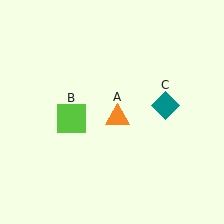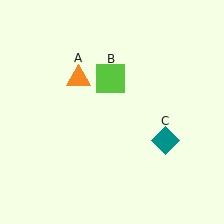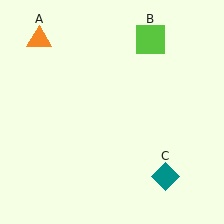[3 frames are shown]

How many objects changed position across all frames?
3 objects changed position: orange triangle (object A), lime square (object B), teal diamond (object C).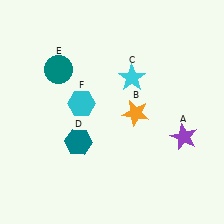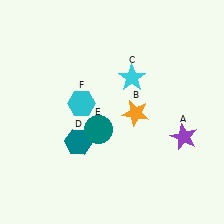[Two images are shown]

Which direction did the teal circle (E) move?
The teal circle (E) moved down.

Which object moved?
The teal circle (E) moved down.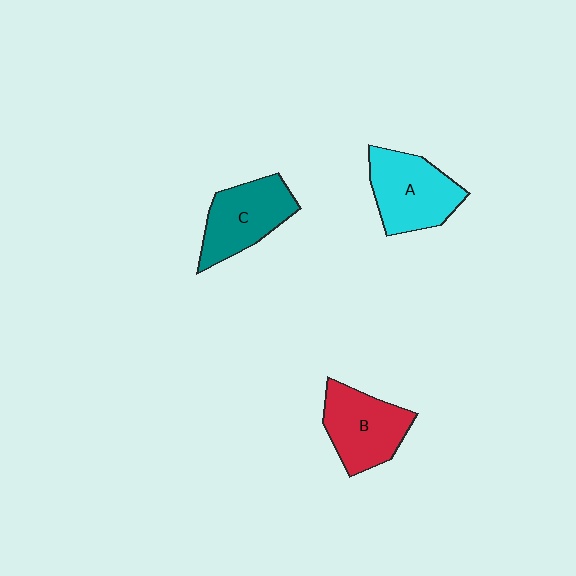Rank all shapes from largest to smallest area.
From largest to smallest: A (cyan), B (red), C (teal).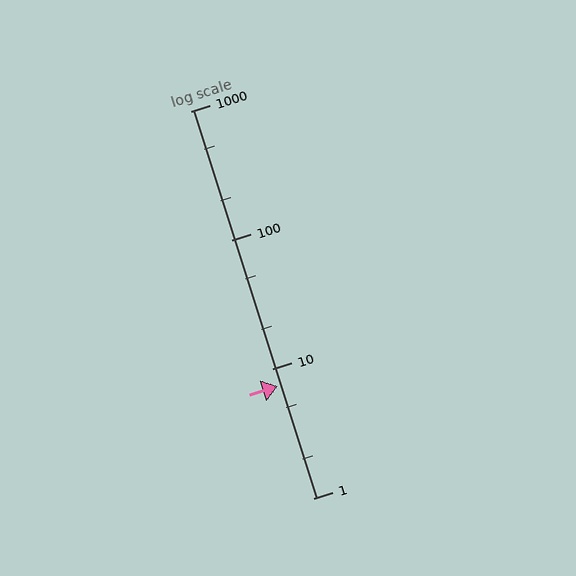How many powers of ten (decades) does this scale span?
The scale spans 3 decades, from 1 to 1000.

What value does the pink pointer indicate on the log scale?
The pointer indicates approximately 7.4.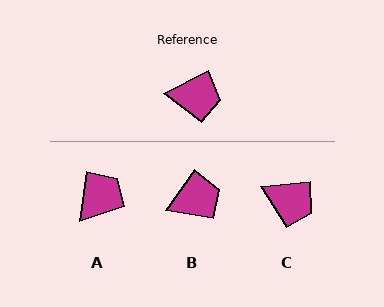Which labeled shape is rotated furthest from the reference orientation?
A, about 55 degrees away.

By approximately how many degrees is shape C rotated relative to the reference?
Approximately 21 degrees clockwise.